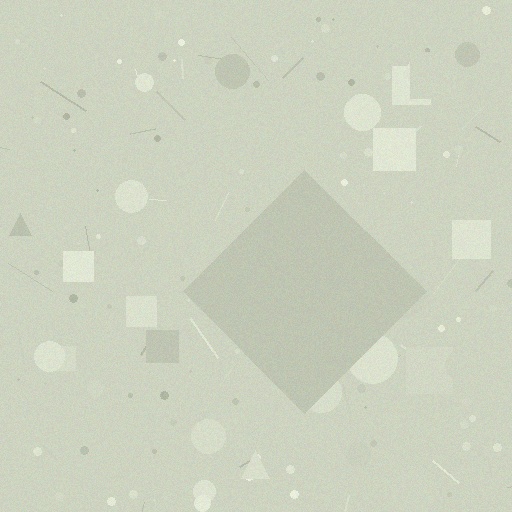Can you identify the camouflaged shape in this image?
The camouflaged shape is a diamond.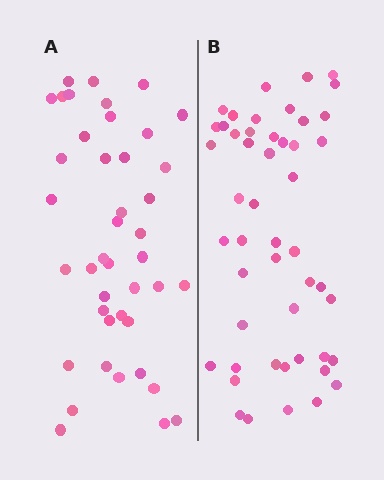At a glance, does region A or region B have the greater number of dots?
Region B (the right region) has more dots.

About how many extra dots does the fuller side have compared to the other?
Region B has roughly 8 or so more dots than region A.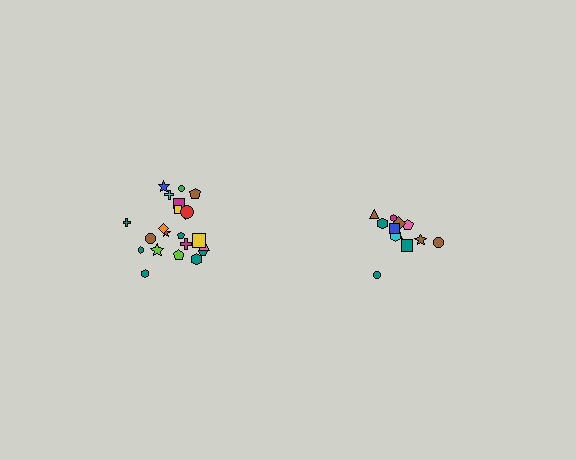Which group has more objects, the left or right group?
The left group.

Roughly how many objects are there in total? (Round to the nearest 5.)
Roughly 35 objects in total.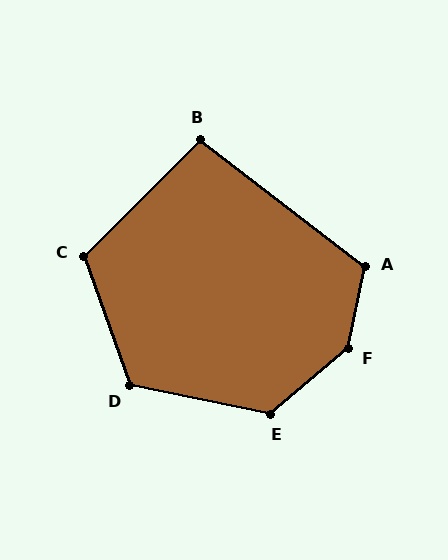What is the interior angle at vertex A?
Approximately 116 degrees (obtuse).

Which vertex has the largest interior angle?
F, at approximately 142 degrees.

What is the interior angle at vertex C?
Approximately 116 degrees (obtuse).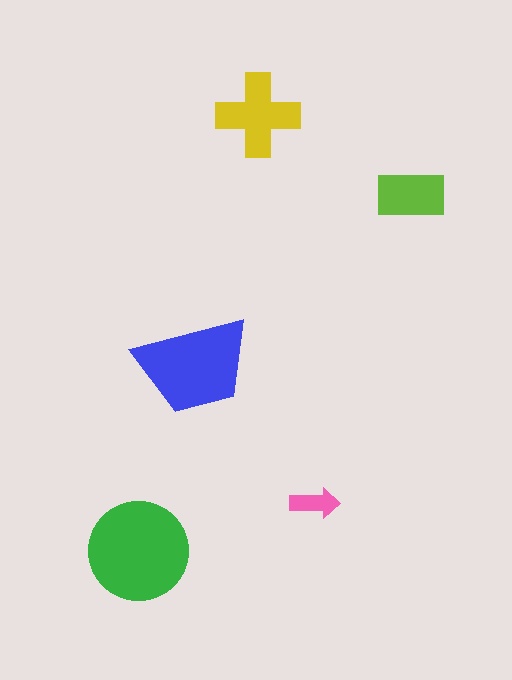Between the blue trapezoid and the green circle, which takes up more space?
The green circle.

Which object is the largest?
The green circle.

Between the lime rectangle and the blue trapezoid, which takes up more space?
The blue trapezoid.